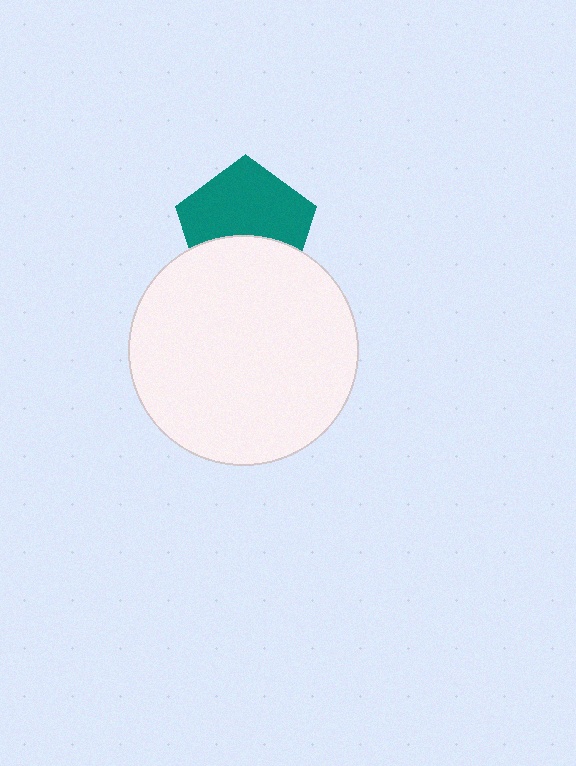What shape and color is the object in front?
The object in front is a white circle.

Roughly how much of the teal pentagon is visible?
About half of it is visible (roughly 61%).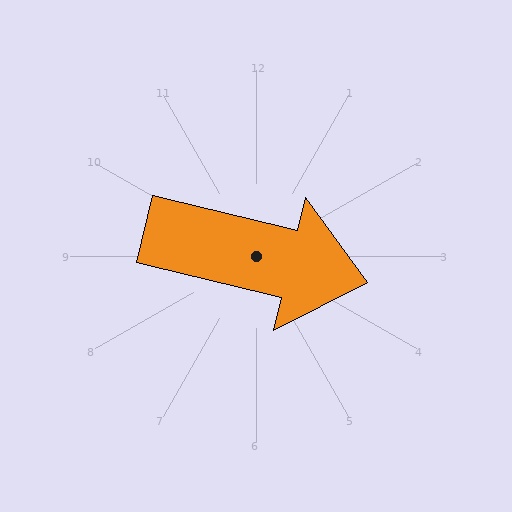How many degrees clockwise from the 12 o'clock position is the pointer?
Approximately 103 degrees.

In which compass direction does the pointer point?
East.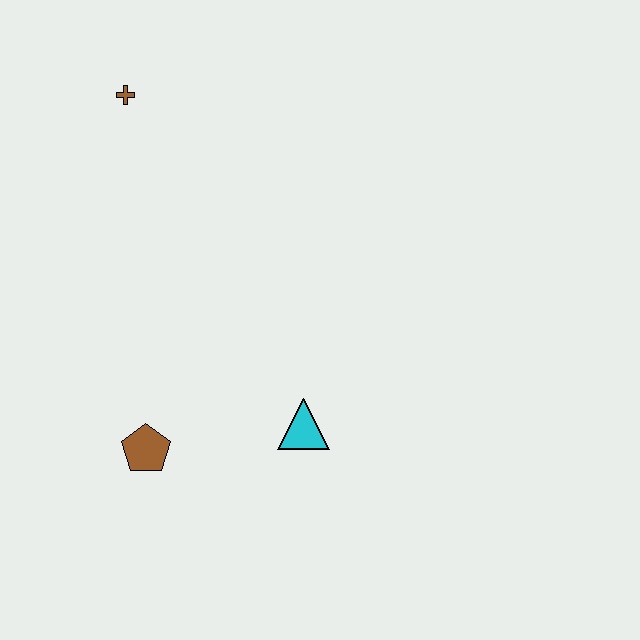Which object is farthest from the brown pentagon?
The brown cross is farthest from the brown pentagon.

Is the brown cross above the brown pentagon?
Yes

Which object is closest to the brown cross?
The brown pentagon is closest to the brown cross.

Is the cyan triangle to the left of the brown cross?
No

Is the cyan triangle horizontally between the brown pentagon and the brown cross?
No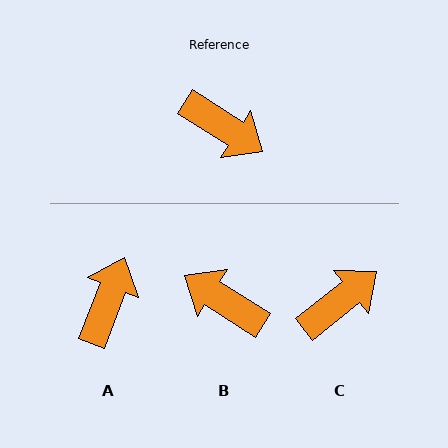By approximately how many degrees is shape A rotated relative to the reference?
Approximately 102 degrees counter-clockwise.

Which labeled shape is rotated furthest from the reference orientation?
B, about 180 degrees away.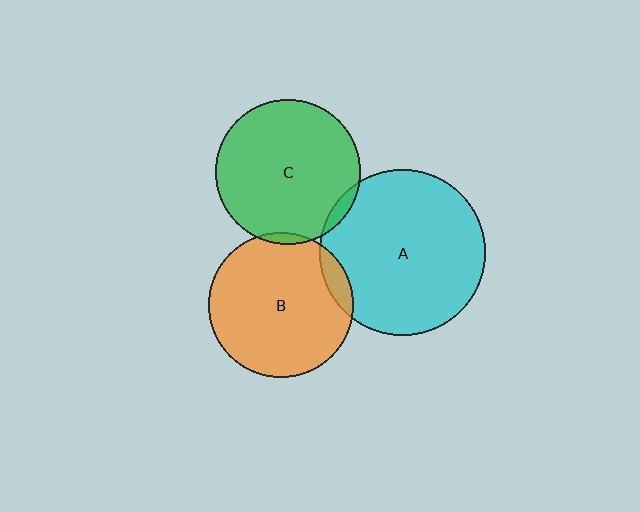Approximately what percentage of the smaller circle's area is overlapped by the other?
Approximately 5%.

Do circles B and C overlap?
Yes.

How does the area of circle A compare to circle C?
Approximately 1.3 times.